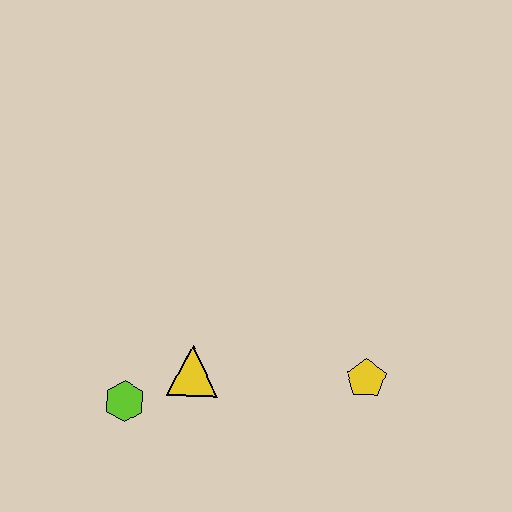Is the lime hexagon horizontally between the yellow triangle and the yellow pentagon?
No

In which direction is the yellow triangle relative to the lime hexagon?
The yellow triangle is to the right of the lime hexagon.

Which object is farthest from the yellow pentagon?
The lime hexagon is farthest from the yellow pentagon.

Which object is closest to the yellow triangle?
The lime hexagon is closest to the yellow triangle.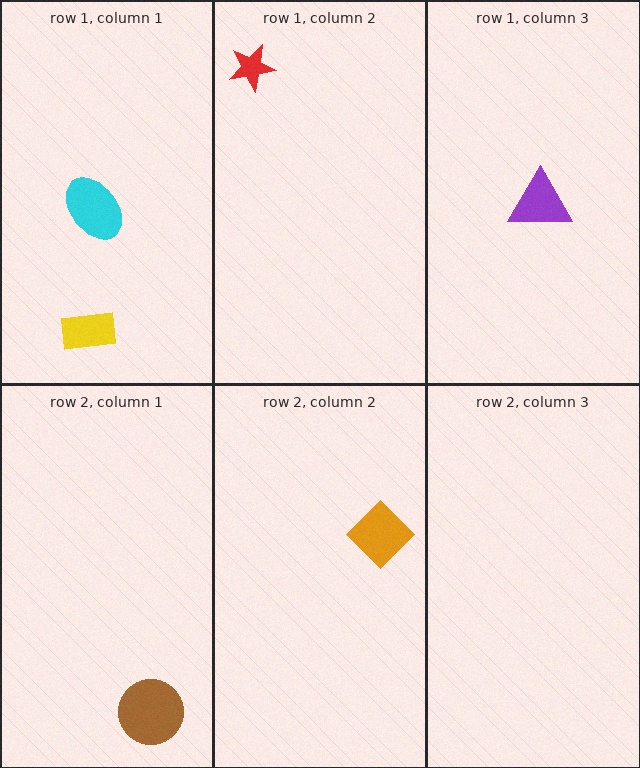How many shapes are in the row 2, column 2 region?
1.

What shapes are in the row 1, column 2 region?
The red star.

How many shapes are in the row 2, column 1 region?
1.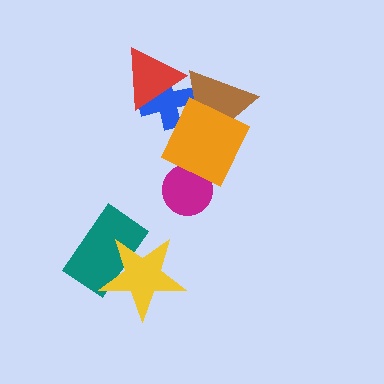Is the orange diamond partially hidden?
No, no other shape covers it.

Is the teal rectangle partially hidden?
Yes, it is partially covered by another shape.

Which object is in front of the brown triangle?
The orange diamond is in front of the brown triangle.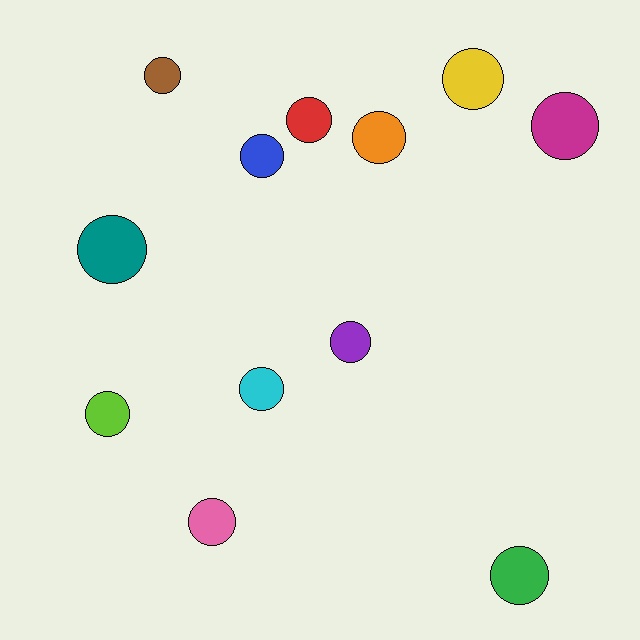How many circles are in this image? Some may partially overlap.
There are 12 circles.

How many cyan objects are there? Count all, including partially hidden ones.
There is 1 cyan object.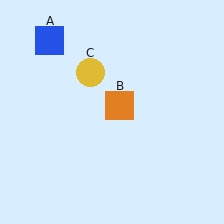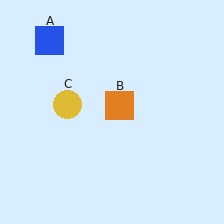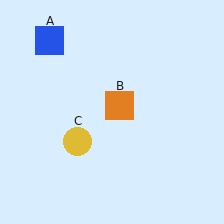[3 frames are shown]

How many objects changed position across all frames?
1 object changed position: yellow circle (object C).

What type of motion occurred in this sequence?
The yellow circle (object C) rotated counterclockwise around the center of the scene.